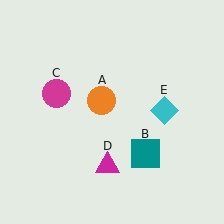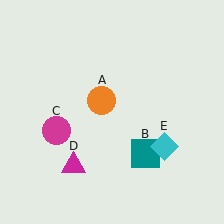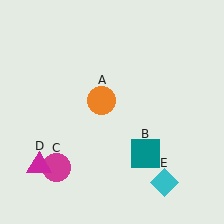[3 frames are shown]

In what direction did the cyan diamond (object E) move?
The cyan diamond (object E) moved down.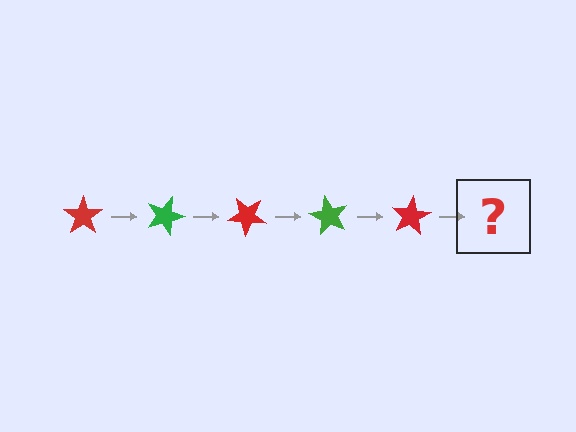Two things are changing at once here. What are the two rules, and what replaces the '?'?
The two rules are that it rotates 20 degrees each step and the color cycles through red and green. The '?' should be a green star, rotated 100 degrees from the start.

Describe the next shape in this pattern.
It should be a green star, rotated 100 degrees from the start.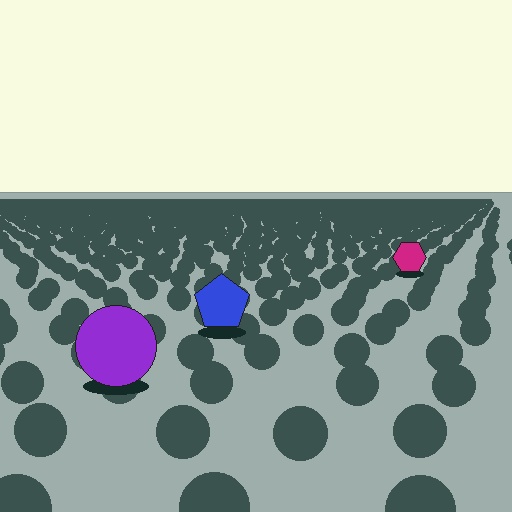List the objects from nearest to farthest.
From nearest to farthest: the purple circle, the blue pentagon, the magenta hexagon.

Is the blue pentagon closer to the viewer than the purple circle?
No. The purple circle is closer — you can tell from the texture gradient: the ground texture is coarser near it.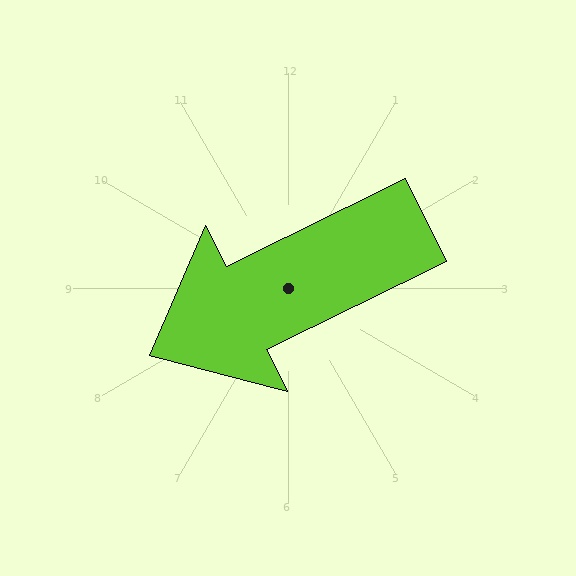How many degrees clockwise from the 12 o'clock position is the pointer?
Approximately 244 degrees.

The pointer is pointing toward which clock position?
Roughly 8 o'clock.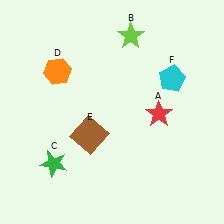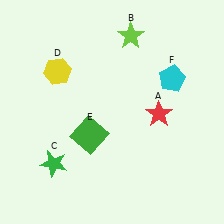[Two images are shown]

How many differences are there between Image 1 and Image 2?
There are 2 differences between the two images.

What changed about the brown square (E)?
In Image 1, E is brown. In Image 2, it changed to green.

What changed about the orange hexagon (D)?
In Image 1, D is orange. In Image 2, it changed to yellow.